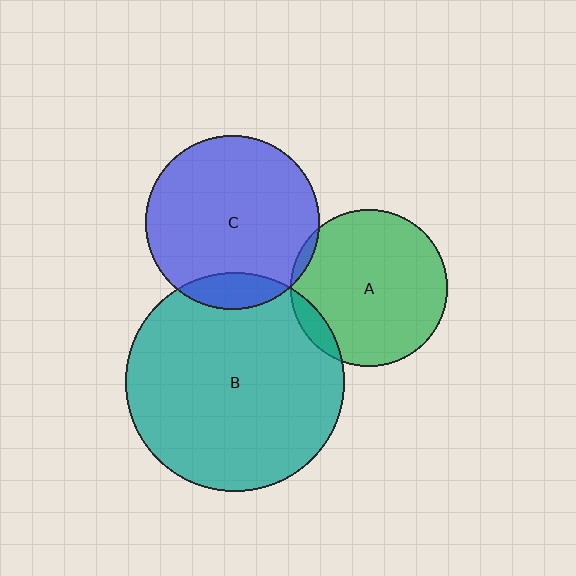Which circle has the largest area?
Circle B (teal).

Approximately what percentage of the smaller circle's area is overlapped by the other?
Approximately 10%.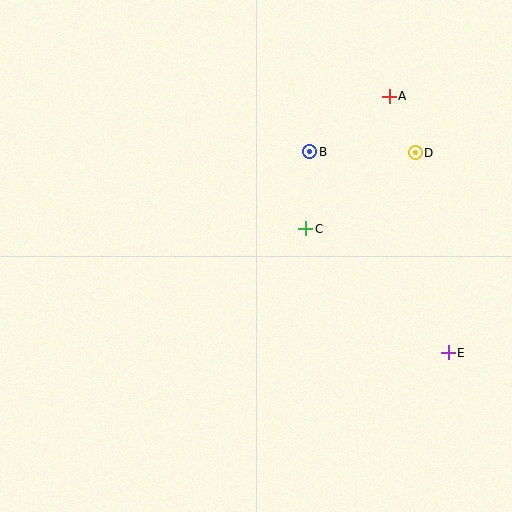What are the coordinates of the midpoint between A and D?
The midpoint between A and D is at (402, 124).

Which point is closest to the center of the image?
Point C at (306, 229) is closest to the center.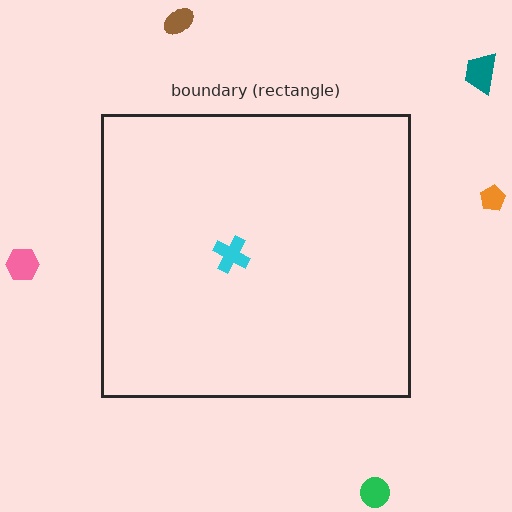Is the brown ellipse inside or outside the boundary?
Outside.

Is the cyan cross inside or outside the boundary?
Inside.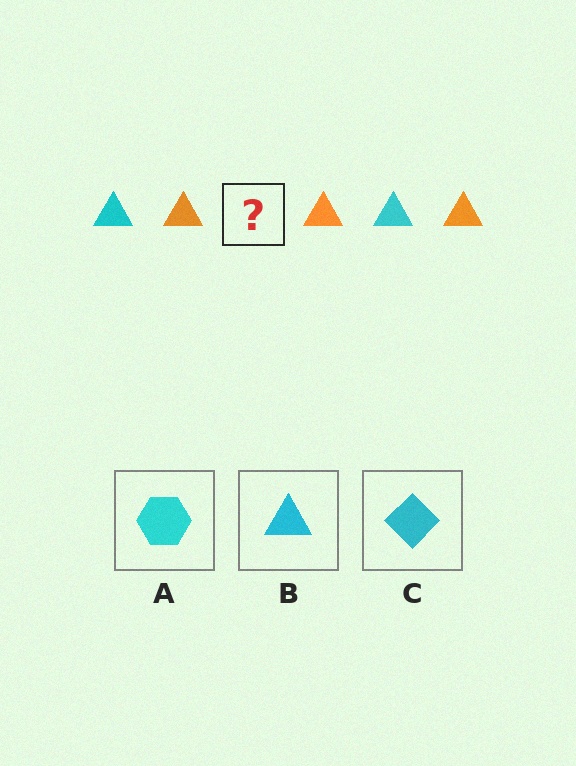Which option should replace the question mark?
Option B.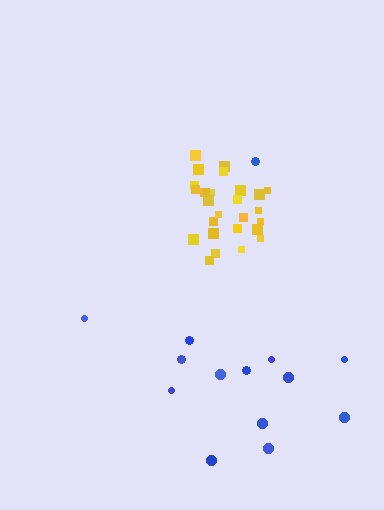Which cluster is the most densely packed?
Yellow.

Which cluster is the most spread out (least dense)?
Blue.